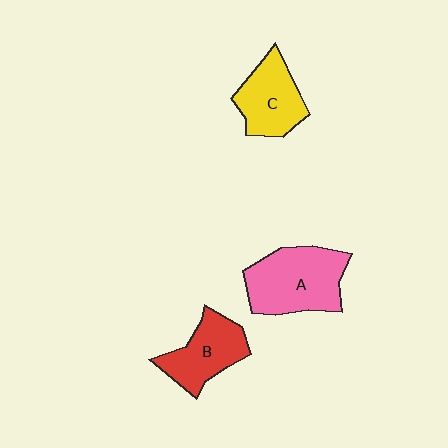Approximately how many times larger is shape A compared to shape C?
Approximately 1.4 times.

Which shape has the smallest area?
Shape B (red).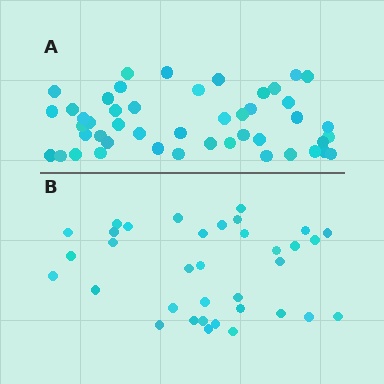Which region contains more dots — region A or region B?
Region A (the top region) has more dots.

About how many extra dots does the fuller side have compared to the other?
Region A has roughly 12 or so more dots than region B.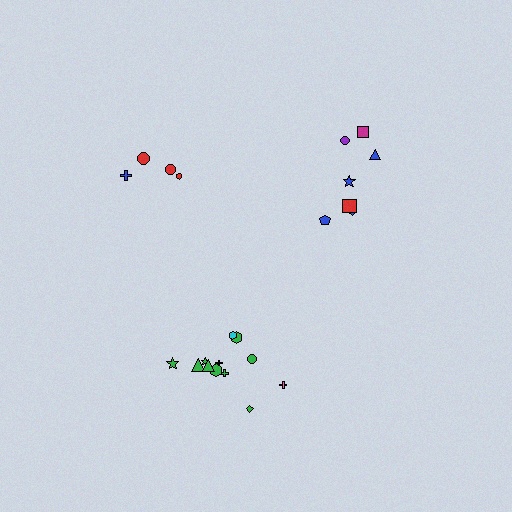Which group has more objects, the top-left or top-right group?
The top-right group.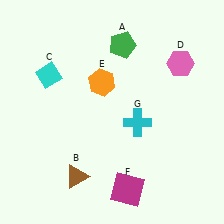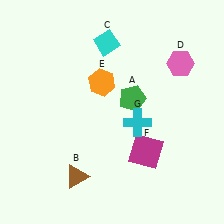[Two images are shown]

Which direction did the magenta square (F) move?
The magenta square (F) moved up.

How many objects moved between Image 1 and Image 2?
3 objects moved between the two images.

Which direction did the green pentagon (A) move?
The green pentagon (A) moved down.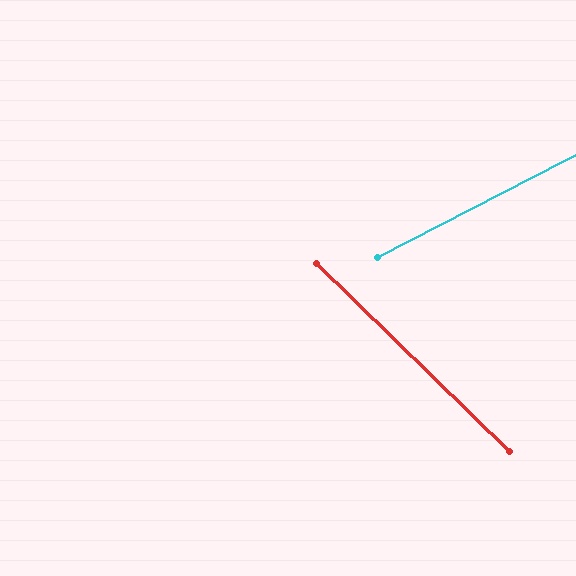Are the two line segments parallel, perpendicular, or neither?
Neither parallel nor perpendicular — they differ by about 72°.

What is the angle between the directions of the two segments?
Approximately 72 degrees.